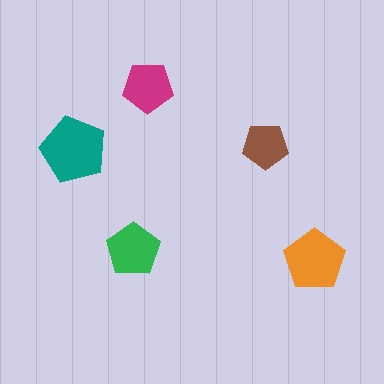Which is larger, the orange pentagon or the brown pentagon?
The orange one.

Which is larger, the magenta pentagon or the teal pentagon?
The teal one.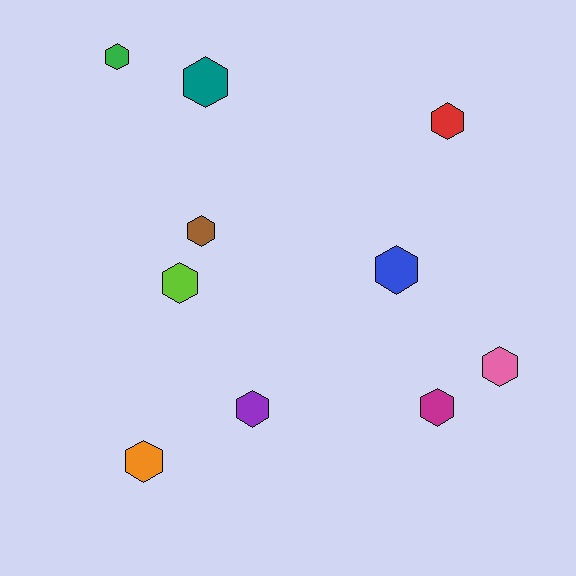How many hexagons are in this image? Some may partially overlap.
There are 10 hexagons.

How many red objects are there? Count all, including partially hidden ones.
There is 1 red object.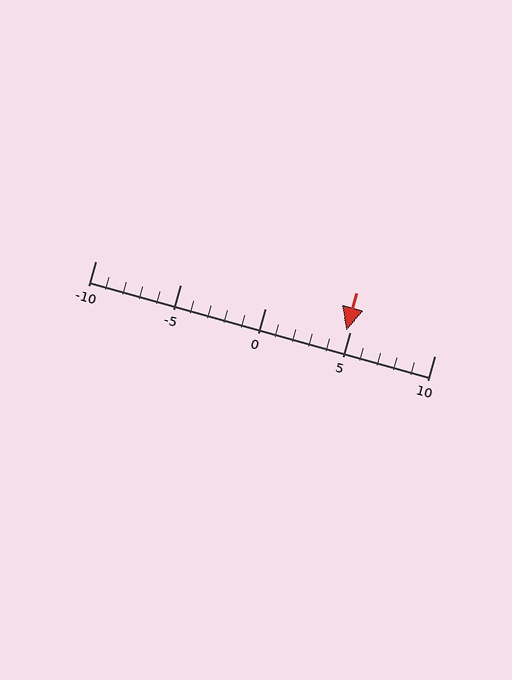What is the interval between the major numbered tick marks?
The major tick marks are spaced 5 units apart.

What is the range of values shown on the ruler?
The ruler shows values from -10 to 10.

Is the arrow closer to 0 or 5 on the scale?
The arrow is closer to 5.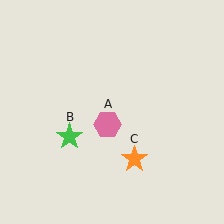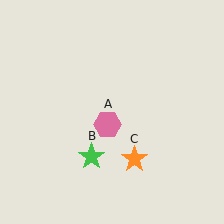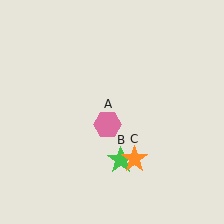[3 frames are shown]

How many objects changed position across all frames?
1 object changed position: green star (object B).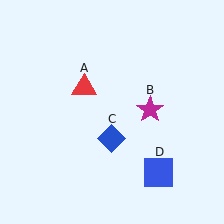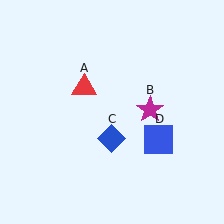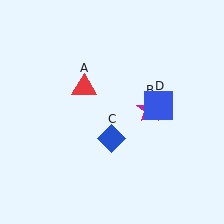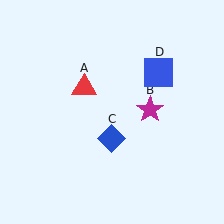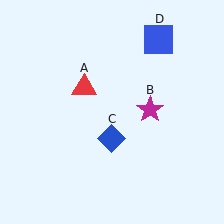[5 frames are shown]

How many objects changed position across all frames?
1 object changed position: blue square (object D).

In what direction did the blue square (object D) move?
The blue square (object D) moved up.